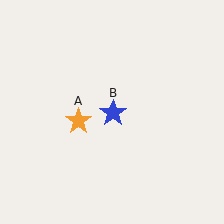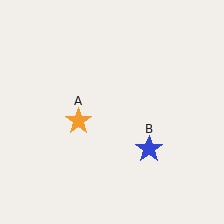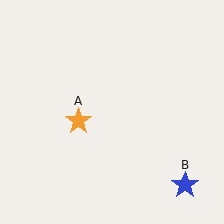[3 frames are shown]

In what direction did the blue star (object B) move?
The blue star (object B) moved down and to the right.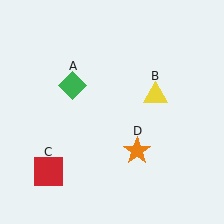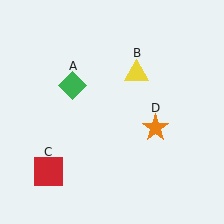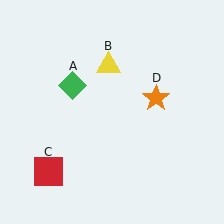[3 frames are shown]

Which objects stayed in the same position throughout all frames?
Green diamond (object A) and red square (object C) remained stationary.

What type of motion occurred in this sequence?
The yellow triangle (object B), orange star (object D) rotated counterclockwise around the center of the scene.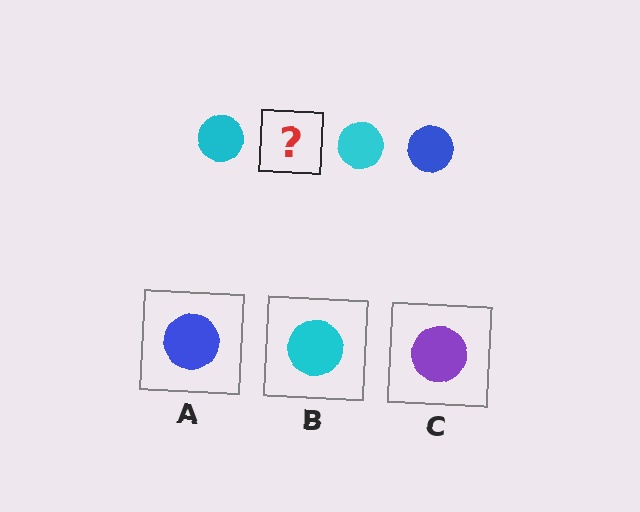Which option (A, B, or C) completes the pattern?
A.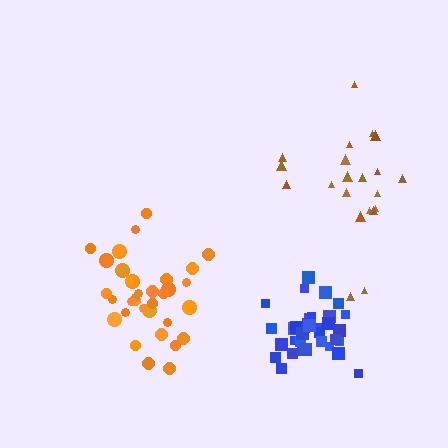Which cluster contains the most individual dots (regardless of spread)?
Blue (35).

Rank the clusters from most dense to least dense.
blue, orange, brown.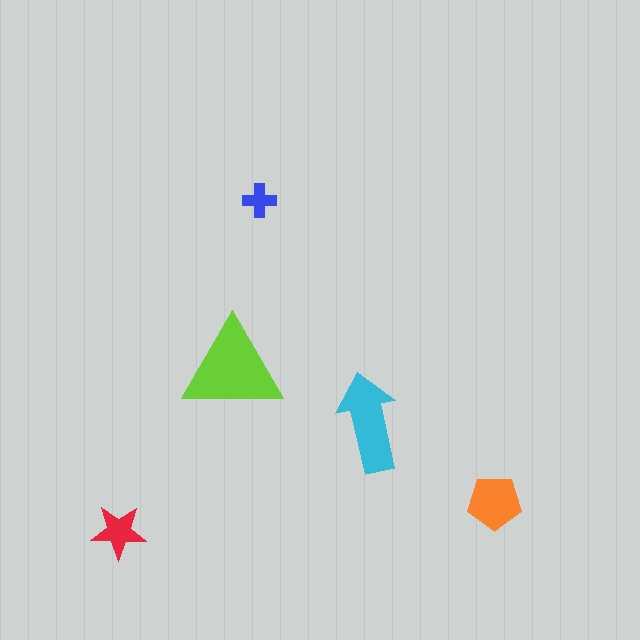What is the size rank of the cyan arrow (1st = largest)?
2nd.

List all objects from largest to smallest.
The lime triangle, the cyan arrow, the orange pentagon, the red star, the blue cross.